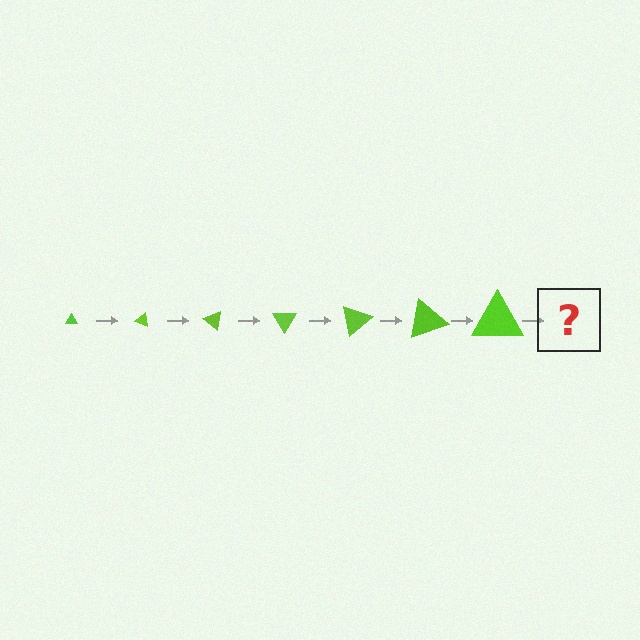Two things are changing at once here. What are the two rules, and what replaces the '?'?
The two rules are that the triangle grows larger each step and it rotates 20 degrees each step. The '?' should be a triangle, larger than the previous one and rotated 140 degrees from the start.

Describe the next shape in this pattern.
It should be a triangle, larger than the previous one and rotated 140 degrees from the start.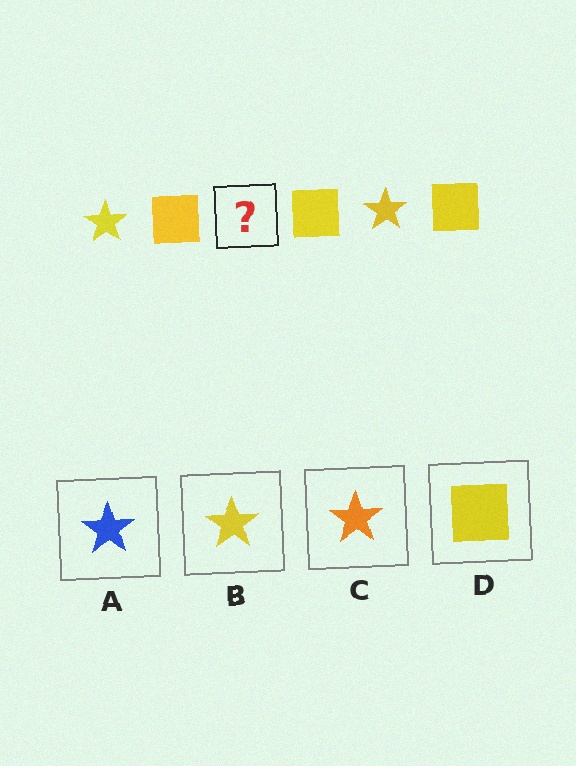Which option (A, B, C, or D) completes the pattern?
B.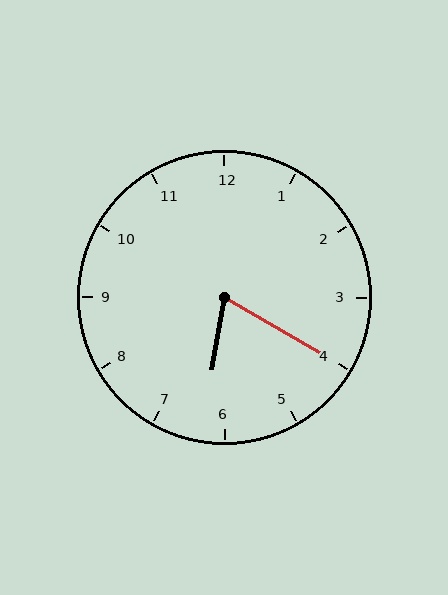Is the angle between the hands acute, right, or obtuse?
It is acute.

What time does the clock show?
6:20.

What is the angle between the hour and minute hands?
Approximately 70 degrees.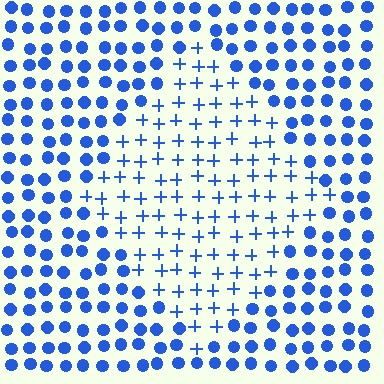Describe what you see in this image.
The image is filled with small blue elements arranged in a uniform grid. A diamond-shaped region contains plus signs, while the surrounding area contains circles. The boundary is defined purely by the change in element shape.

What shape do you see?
I see a diamond.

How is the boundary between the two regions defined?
The boundary is defined by a change in element shape: plus signs inside vs. circles outside. All elements share the same color and spacing.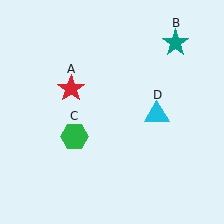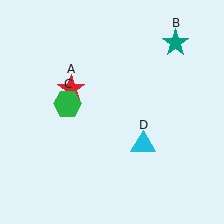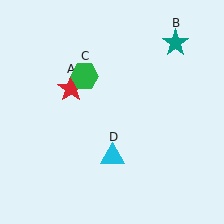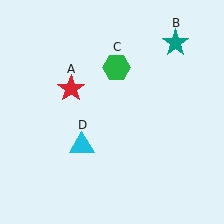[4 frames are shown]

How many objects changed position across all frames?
2 objects changed position: green hexagon (object C), cyan triangle (object D).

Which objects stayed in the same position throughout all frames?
Red star (object A) and teal star (object B) remained stationary.